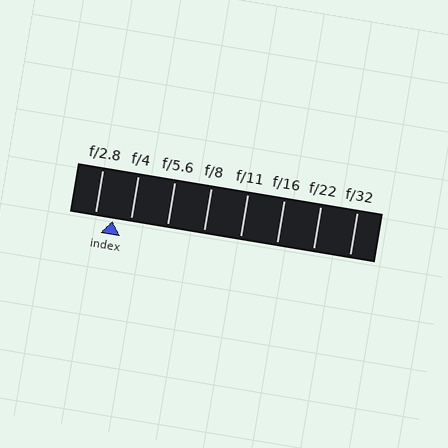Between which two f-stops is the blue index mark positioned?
The index mark is between f/2.8 and f/4.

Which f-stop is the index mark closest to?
The index mark is closest to f/4.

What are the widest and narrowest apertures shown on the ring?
The widest aperture shown is f/2.8 and the narrowest is f/32.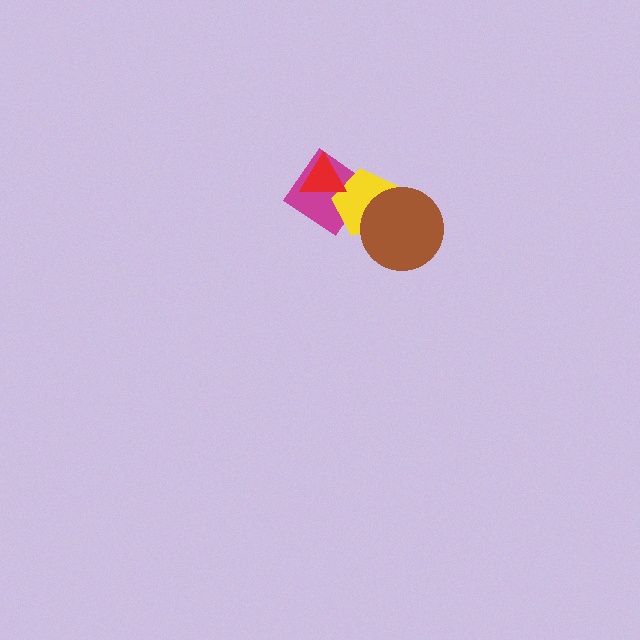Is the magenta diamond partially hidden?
Yes, it is partially covered by another shape.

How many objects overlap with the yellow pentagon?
3 objects overlap with the yellow pentagon.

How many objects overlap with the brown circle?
1 object overlaps with the brown circle.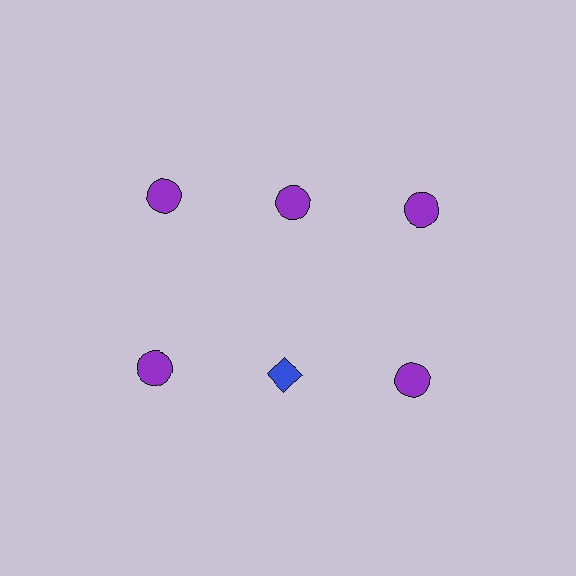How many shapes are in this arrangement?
There are 6 shapes arranged in a grid pattern.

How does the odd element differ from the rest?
It differs in both color (blue instead of purple) and shape (diamond instead of circle).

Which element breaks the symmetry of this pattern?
The blue diamond in the second row, second from left column breaks the symmetry. All other shapes are purple circles.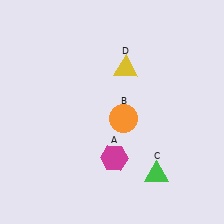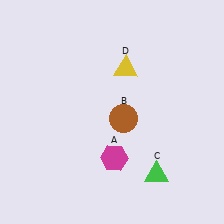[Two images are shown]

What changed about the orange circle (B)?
In Image 1, B is orange. In Image 2, it changed to brown.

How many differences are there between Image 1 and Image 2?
There is 1 difference between the two images.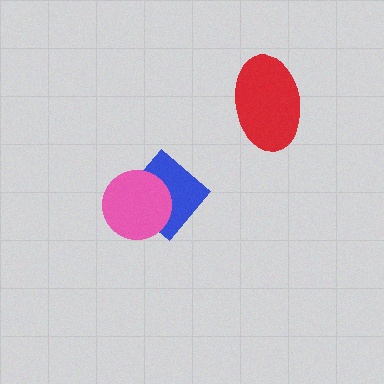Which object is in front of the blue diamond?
The pink circle is in front of the blue diamond.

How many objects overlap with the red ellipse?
0 objects overlap with the red ellipse.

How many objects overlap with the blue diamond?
1 object overlaps with the blue diamond.